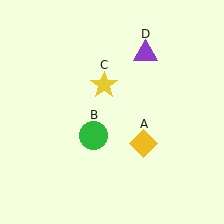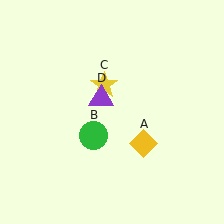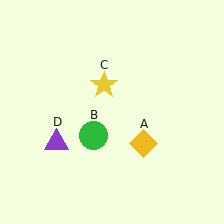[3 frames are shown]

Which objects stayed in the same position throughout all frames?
Yellow diamond (object A) and green circle (object B) and yellow star (object C) remained stationary.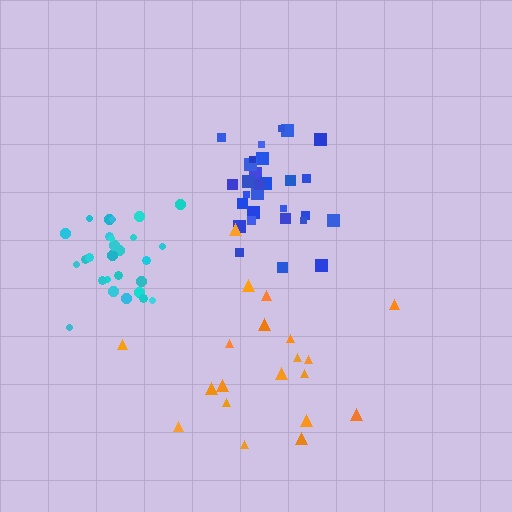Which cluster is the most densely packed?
Cyan.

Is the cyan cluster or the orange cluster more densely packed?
Cyan.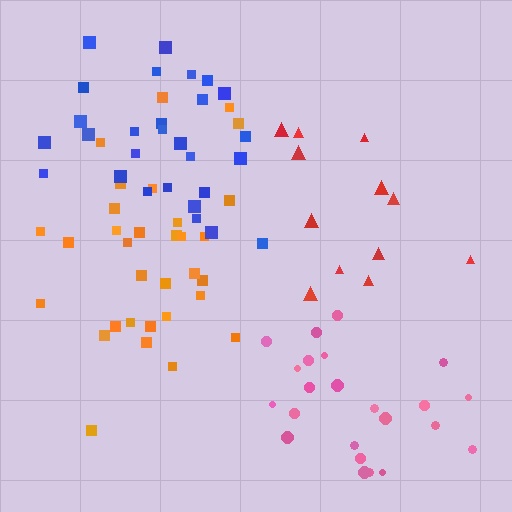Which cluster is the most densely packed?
Pink.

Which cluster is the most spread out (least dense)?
Red.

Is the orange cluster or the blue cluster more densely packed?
Orange.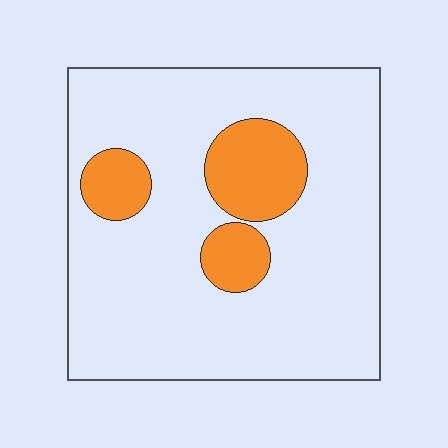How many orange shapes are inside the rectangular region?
3.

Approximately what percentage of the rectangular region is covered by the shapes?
Approximately 15%.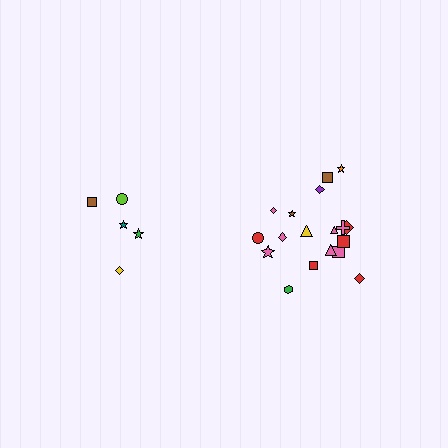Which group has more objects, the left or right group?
The right group.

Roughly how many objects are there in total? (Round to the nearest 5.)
Roughly 25 objects in total.